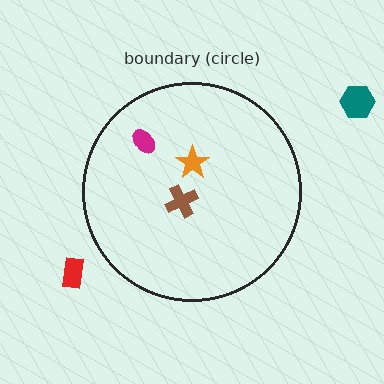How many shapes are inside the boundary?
3 inside, 2 outside.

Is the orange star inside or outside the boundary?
Inside.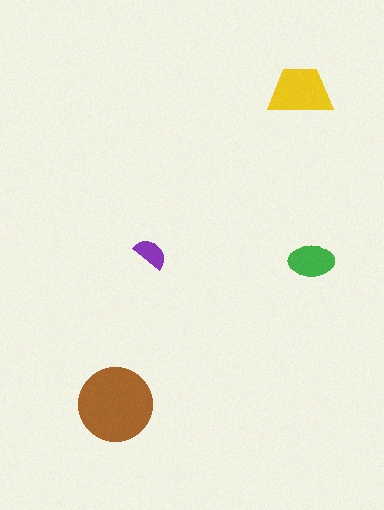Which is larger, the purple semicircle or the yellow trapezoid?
The yellow trapezoid.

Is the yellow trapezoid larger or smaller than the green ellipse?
Larger.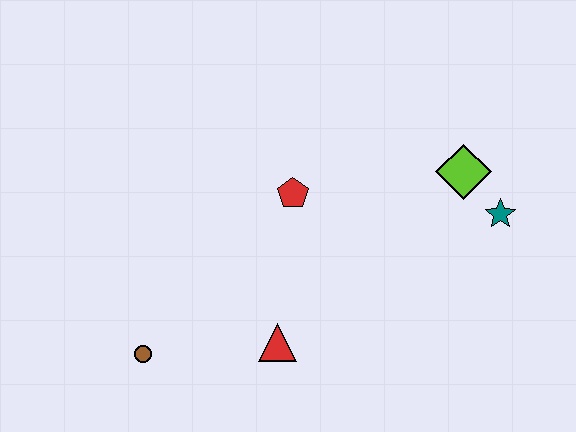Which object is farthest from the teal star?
The brown circle is farthest from the teal star.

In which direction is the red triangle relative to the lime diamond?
The red triangle is to the left of the lime diamond.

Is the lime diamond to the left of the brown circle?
No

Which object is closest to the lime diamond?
The teal star is closest to the lime diamond.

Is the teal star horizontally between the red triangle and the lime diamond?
No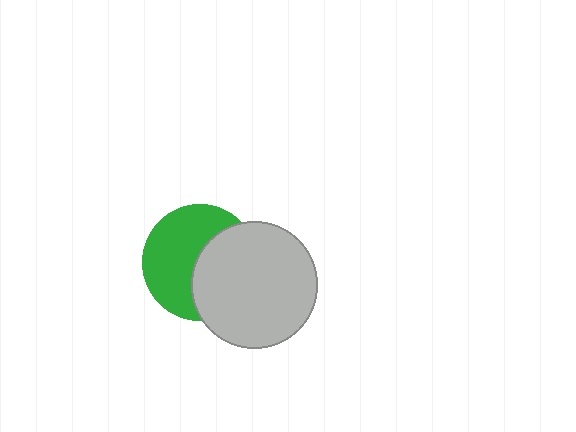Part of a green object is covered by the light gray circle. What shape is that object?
It is a circle.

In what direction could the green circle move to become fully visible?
The green circle could move left. That would shift it out from behind the light gray circle entirely.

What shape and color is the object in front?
The object in front is a light gray circle.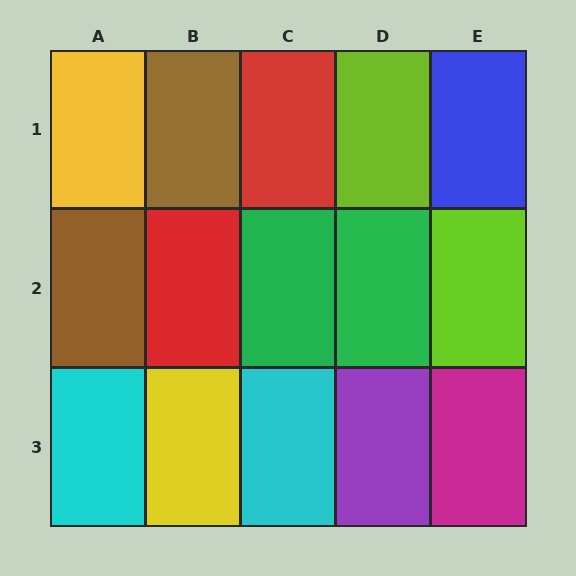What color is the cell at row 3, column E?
Magenta.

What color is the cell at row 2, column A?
Brown.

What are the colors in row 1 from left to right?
Yellow, brown, red, lime, blue.